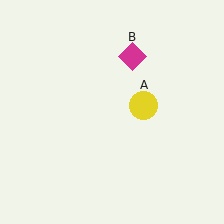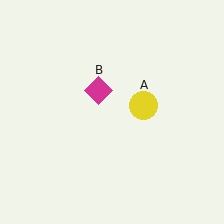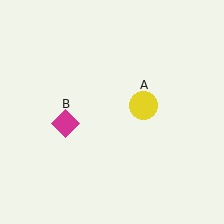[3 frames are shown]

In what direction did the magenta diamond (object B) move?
The magenta diamond (object B) moved down and to the left.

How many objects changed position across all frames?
1 object changed position: magenta diamond (object B).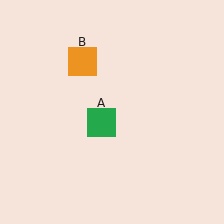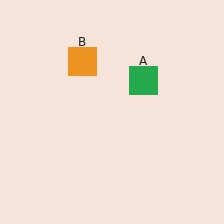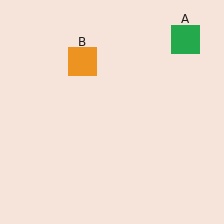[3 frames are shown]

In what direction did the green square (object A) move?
The green square (object A) moved up and to the right.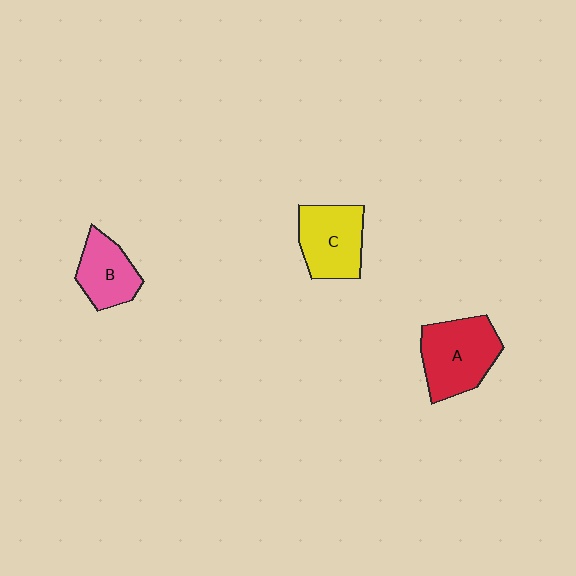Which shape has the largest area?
Shape A (red).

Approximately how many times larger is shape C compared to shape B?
Approximately 1.3 times.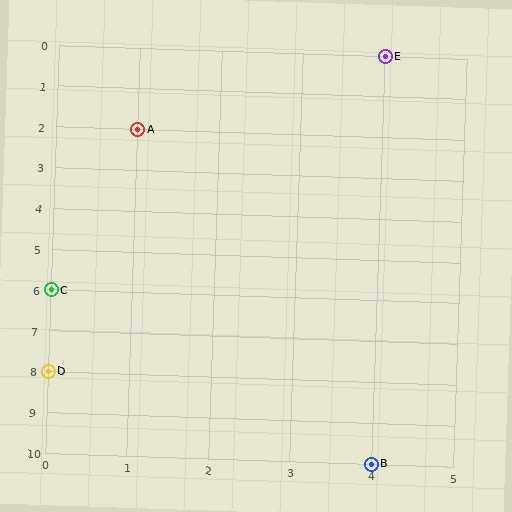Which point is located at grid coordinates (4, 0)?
Point E is at (4, 0).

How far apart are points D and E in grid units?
Points D and E are 4 columns and 8 rows apart (about 8.9 grid units diagonally).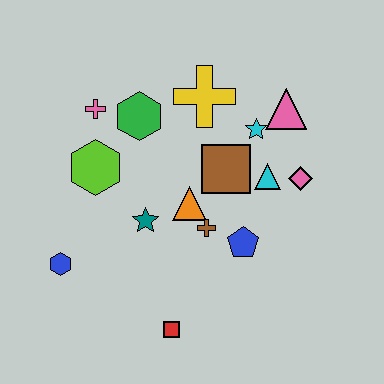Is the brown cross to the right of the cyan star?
No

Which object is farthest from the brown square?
The blue hexagon is farthest from the brown square.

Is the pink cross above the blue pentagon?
Yes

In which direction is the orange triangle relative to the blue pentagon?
The orange triangle is to the left of the blue pentagon.